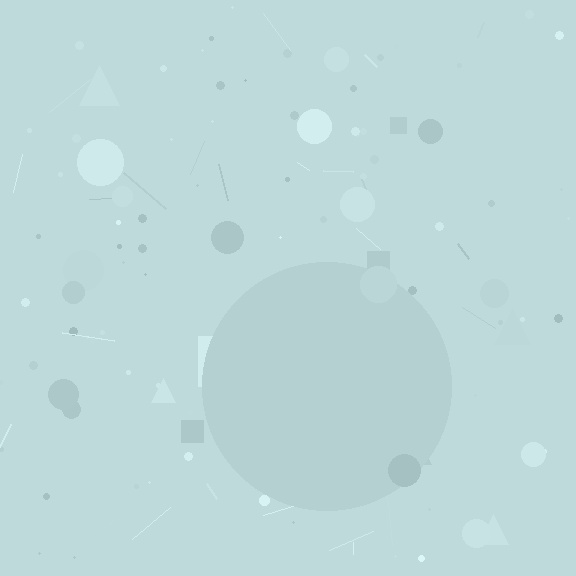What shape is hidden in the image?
A circle is hidden in the image.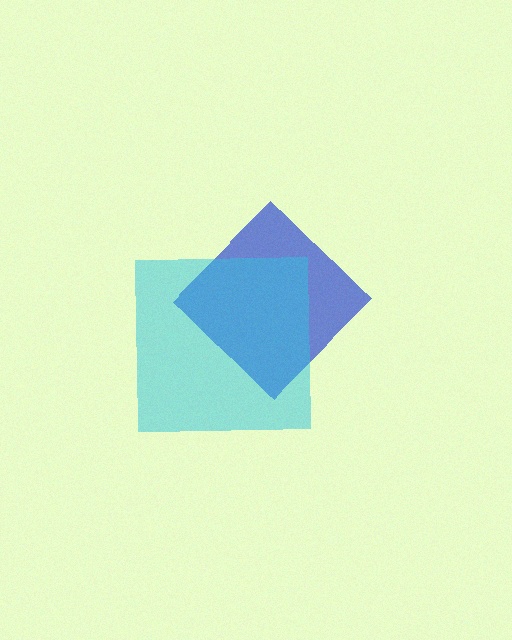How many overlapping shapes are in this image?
There are 2 overlapping shapes in the image.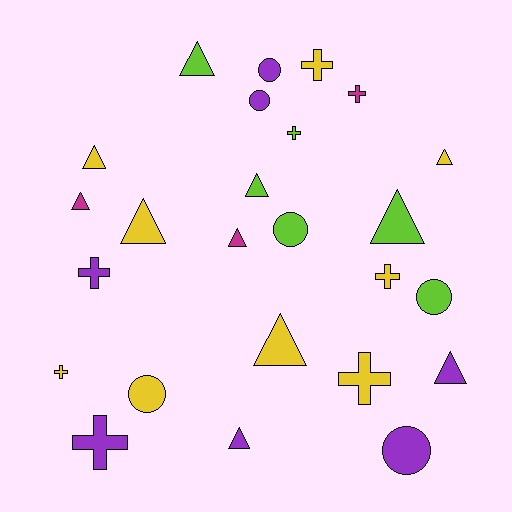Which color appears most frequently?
Yellow, with 9 objects.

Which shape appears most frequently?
Triangle, with 11 objects.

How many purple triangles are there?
There are 2 purple triangles.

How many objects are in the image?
There are 25 objects.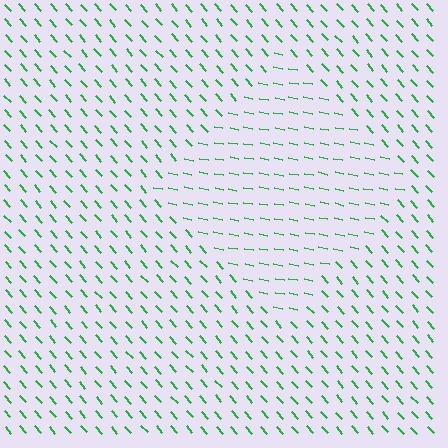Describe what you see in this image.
The image is filled with small green line segments. A diamond region in the image has lines oriented differently from the surrounding lines, creating a visible texture boundary.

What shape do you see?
I see a diamond.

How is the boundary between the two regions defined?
The boundary is defined purely by a change in line orientation (approximately 37 degrees difference). All lines are the same color and thickness.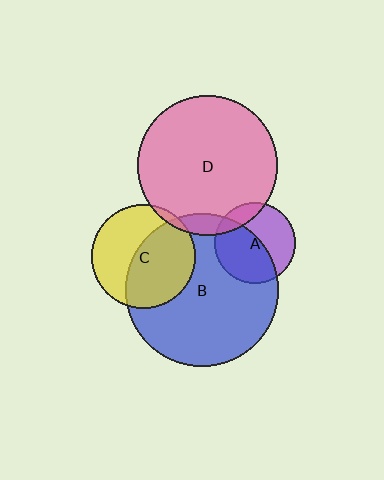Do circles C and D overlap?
Yes.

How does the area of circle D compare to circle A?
Approximately 3.0 times.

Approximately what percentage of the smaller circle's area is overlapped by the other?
Approximately 5%.